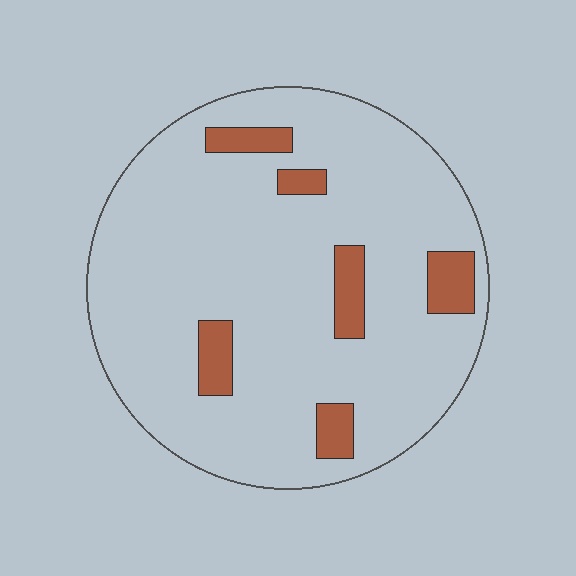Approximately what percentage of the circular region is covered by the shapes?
Approximately 10%.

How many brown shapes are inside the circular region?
6.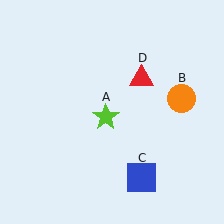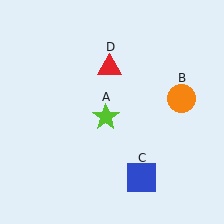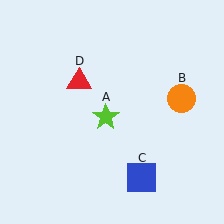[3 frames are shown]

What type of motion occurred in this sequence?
The red triangle (object D) rotated counterclockwise around the center of the scene.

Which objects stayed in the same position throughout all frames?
Lime star (object A) and orange circle (object B) and blue square (object C) remained stationary.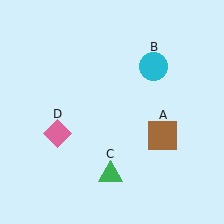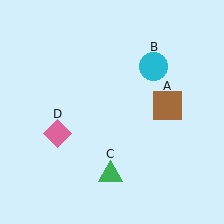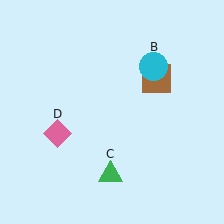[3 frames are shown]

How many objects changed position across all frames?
1 object changed position: brown square (object A).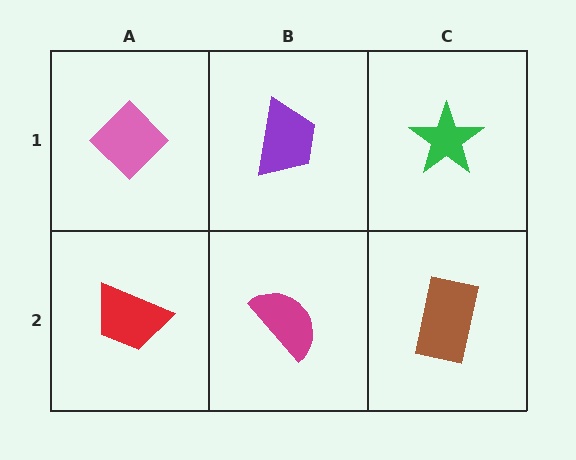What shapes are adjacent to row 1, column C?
A brown rectangle (row 2, column C), a purple trapezoid (row 1, column B).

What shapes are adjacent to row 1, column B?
A magenta semicircle (row 2, column B), a pink diamond (row 1, column A), a green star (row 1, column C).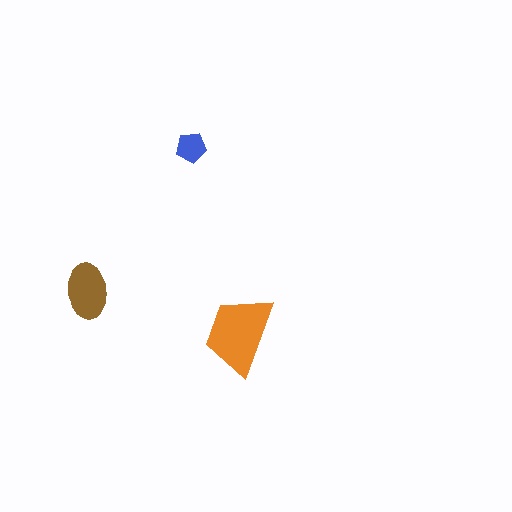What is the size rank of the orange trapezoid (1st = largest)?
1st.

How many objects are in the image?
There are 3 objects in the image.